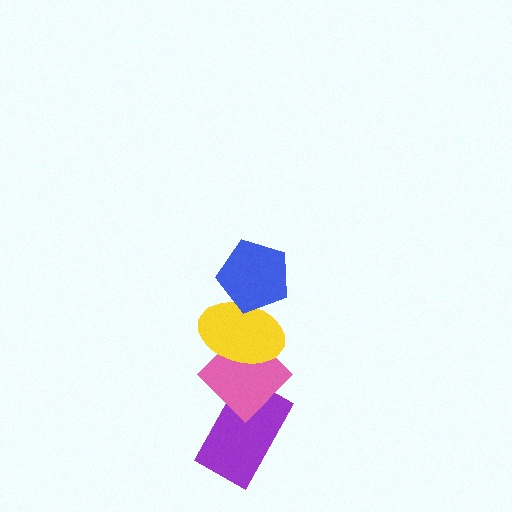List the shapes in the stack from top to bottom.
From top to bottom: the blue pentagon, the yellow ellipse, the pink diamond, the purple rectangle.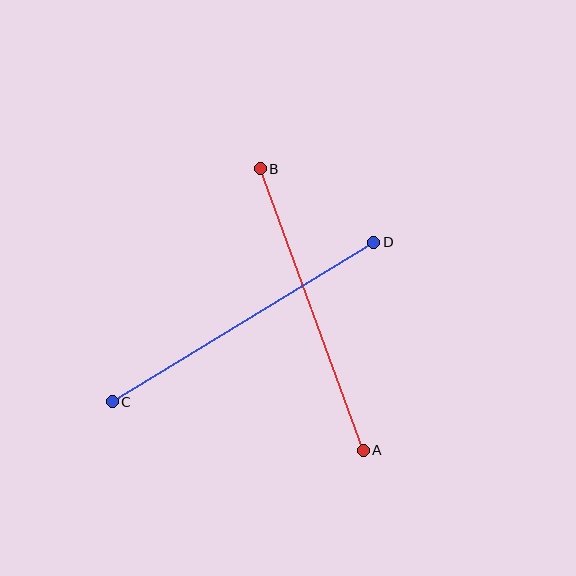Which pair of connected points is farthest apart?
Points C and D are farthest apart.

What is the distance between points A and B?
The distance is approximately 300 pixels.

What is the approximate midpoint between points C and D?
The midpoint is at approximately (243, 322) pixels.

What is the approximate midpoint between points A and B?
The midpoint is at approximately (312, 310) pixels.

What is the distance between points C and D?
The distance is approximately 306 pixels.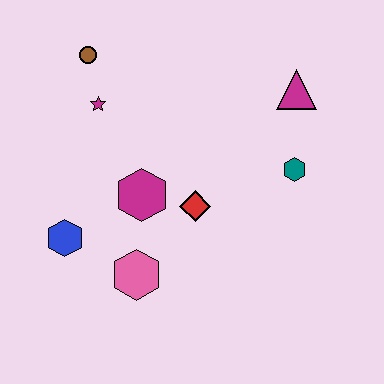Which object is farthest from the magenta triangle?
The blue hexagon is farthest from the magenta triangle.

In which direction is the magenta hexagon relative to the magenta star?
The magenta hexagon is below the magenta star.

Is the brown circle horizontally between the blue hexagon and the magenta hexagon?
Yes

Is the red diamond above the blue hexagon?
Yes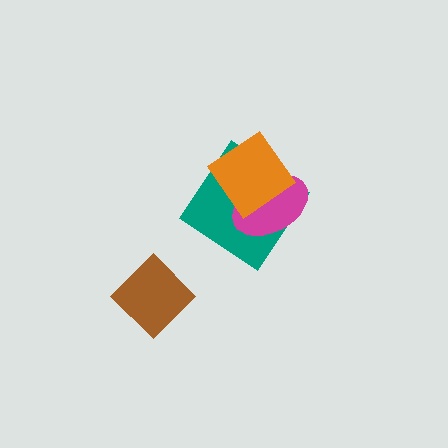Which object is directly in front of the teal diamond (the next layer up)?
The magenta ellipse is directly in front of the teal diamond.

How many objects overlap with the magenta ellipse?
2 objects overlap with the magenta ellipse.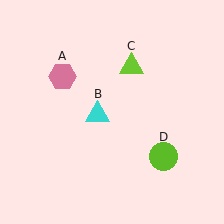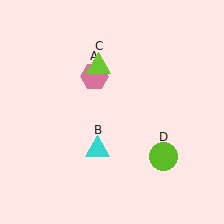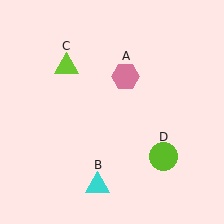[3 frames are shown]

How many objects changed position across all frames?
3 objects changed position: pink hexagon (object A), cyan triangle (object B), lime triangle (object C).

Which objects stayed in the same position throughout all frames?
Lime circle (object D) remained stationary.